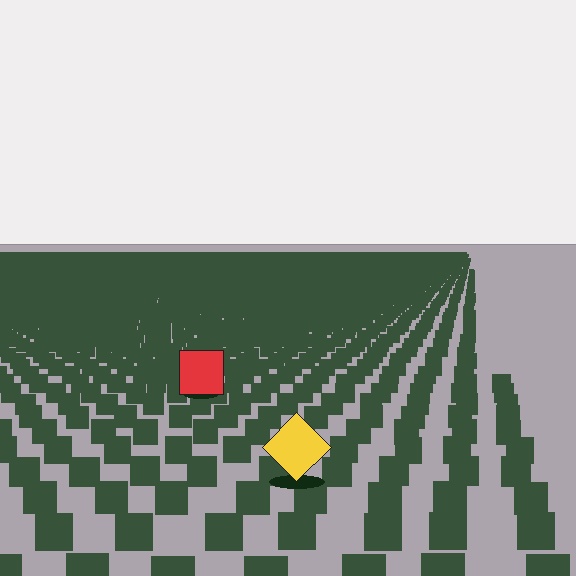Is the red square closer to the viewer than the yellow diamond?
No. The yellow diamond is closer — you can tell from the texture gradient: the ground texture is coarser near it.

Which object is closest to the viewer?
The yellow diamond is closest. The texture marks near it are larger and more spread out.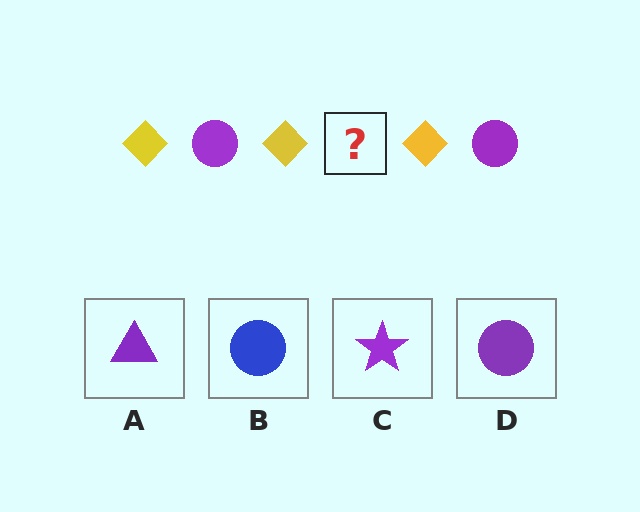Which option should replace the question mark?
Option D.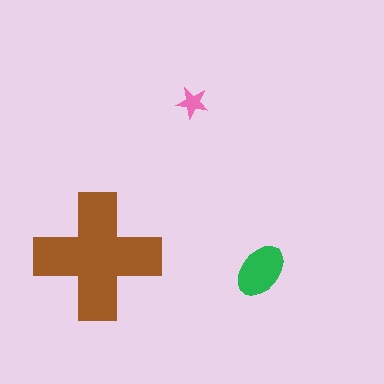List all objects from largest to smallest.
The brown cross, the green ellipse, the pink star.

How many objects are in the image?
There are 3 objects in the image.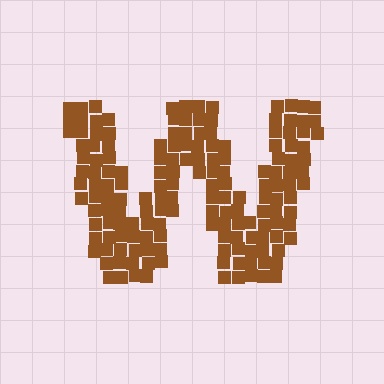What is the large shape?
The large shape is the letter W.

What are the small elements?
The small elements are squares.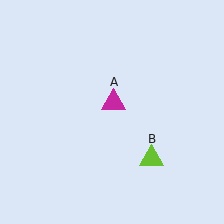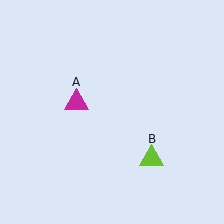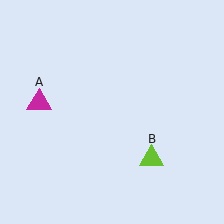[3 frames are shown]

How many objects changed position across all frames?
1 object changed position: magenta triangle (object A).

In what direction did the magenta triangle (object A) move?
The magenta triangle (object A) moved left.